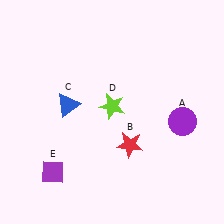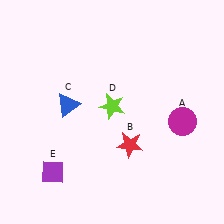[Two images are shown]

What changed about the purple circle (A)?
In Image 1, A is purple. In Image 2, it changed to magenta.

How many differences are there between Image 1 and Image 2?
There is 1 difference between the two images.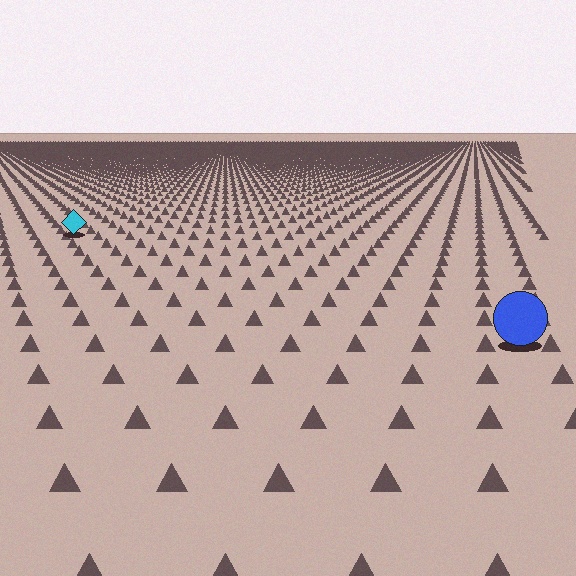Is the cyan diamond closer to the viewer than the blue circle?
No. The blue circle is closer — you can tell from the texture gradient: the ground texture is coarser near it.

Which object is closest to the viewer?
The blue circle is closest. The texture marks near it are larger and more spread out.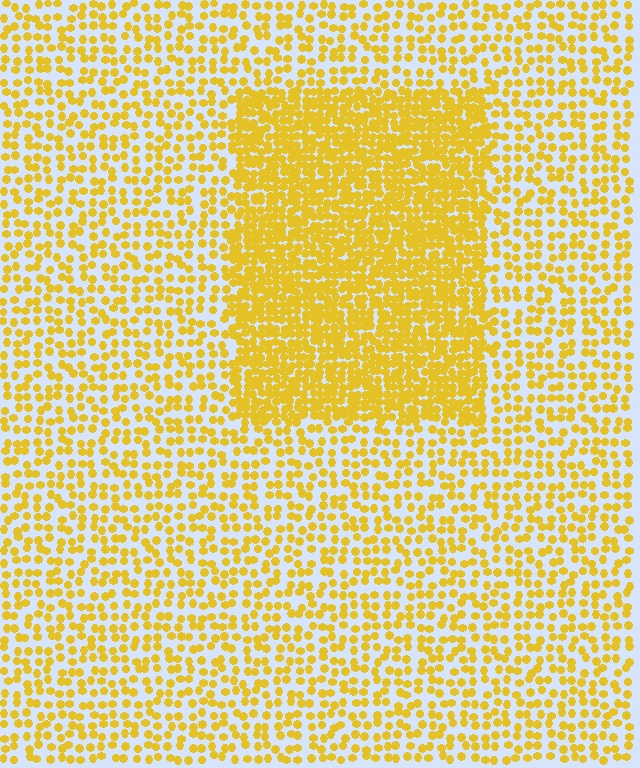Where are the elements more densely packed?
The elements are more densely packed inside the rectangle boundary.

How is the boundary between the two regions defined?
The boundary is defined by a change in element density (approximately 2.2x ratio). All elements are the same color, size, and shape.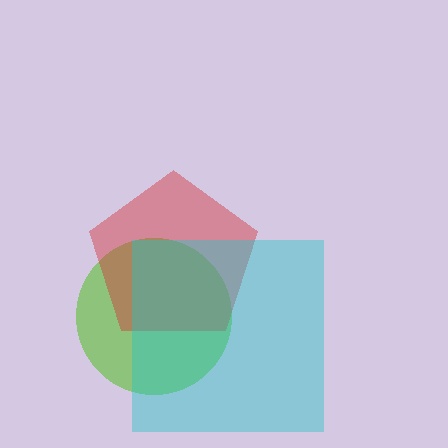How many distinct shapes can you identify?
There are 3 distinct shapes: a lime circle, a red pentagon, a cyan square.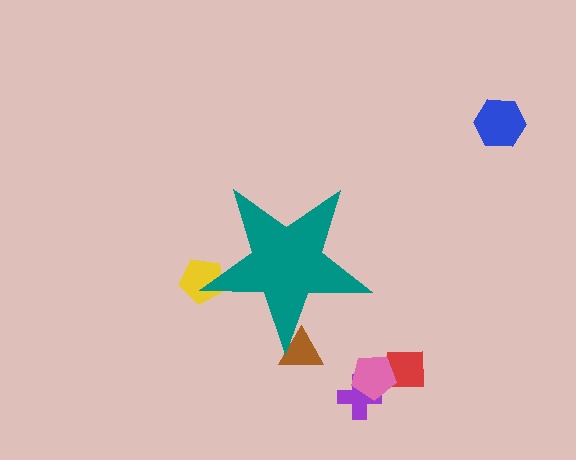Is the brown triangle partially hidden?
Yes, the brown triangle is partially hidden behind the teal star.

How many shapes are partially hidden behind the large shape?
2 shapes are partially hidden.